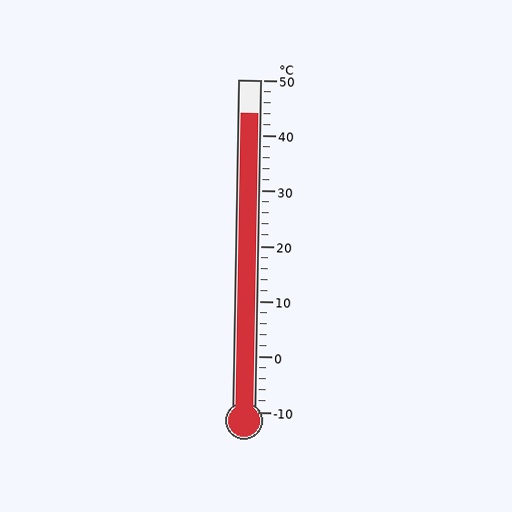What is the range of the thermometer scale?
The thermometer scale ranges from -10°C to 50°C.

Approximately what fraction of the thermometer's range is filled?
The thermometer is filled to approximately 90% of its range.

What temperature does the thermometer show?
The thermometer shows approximately 44°C.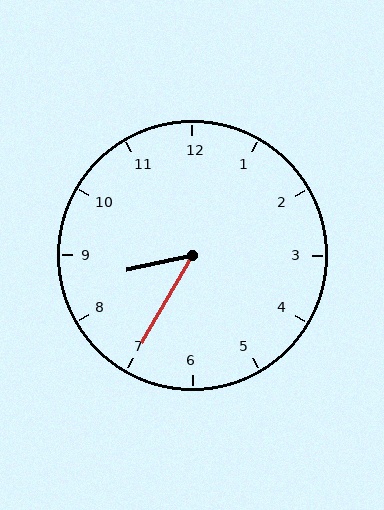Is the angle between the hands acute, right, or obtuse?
It is acute.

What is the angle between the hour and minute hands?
Approximately 48 degrees.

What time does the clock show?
8:35.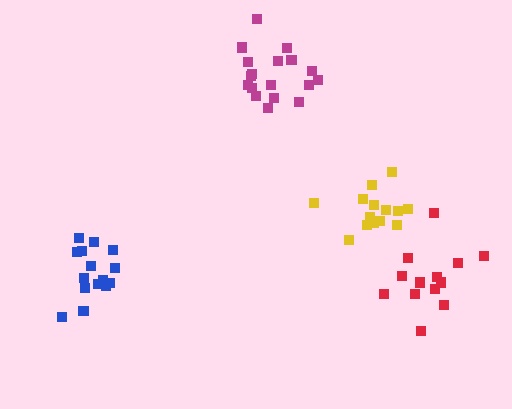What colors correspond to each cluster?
The clusters are colored: blue, red, magenta, yellow.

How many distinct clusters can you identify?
There are 4 distinct clusters.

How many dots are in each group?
Group 1: 15 dots, Group 2: 13 dots, Group 3: 18 dots, Group 4: 14 dots (60 total).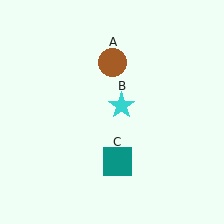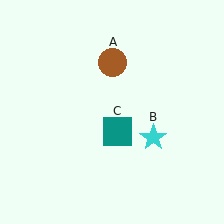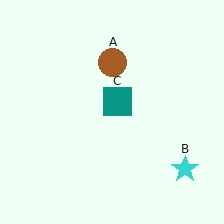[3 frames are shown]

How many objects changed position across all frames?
2 objects changed position: cyan star (object B), teal square (object C).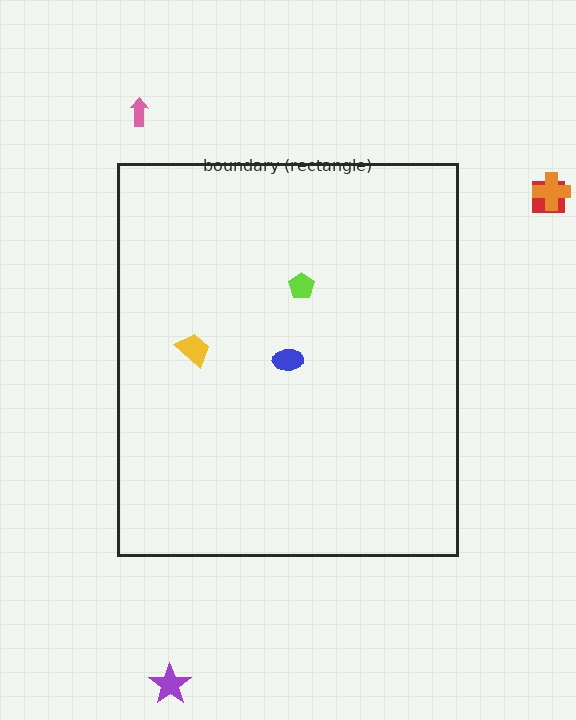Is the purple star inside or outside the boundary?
Outside.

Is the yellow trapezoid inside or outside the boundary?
Inside.